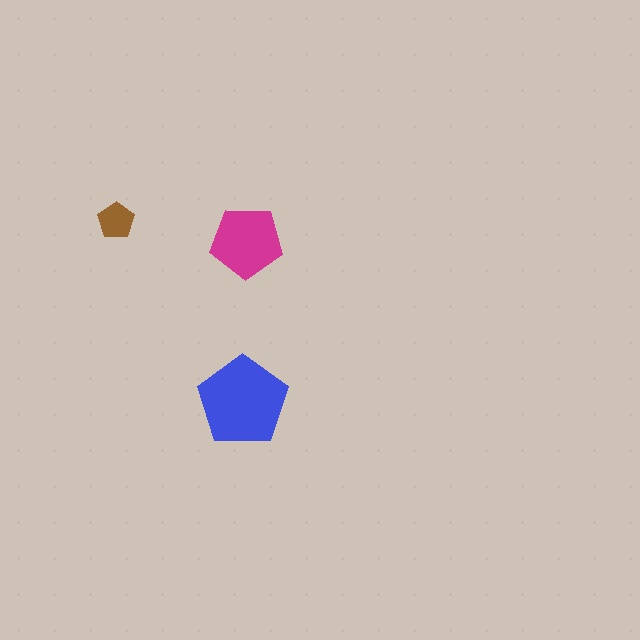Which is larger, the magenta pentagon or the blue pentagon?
The blue one.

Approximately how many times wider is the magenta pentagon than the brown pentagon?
About 2 times wider.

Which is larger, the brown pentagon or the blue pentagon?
The blue one.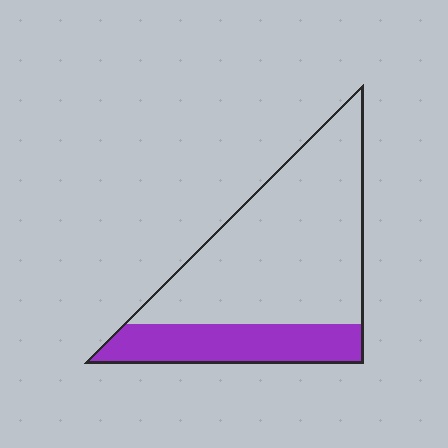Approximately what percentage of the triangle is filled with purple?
Approximately 25%.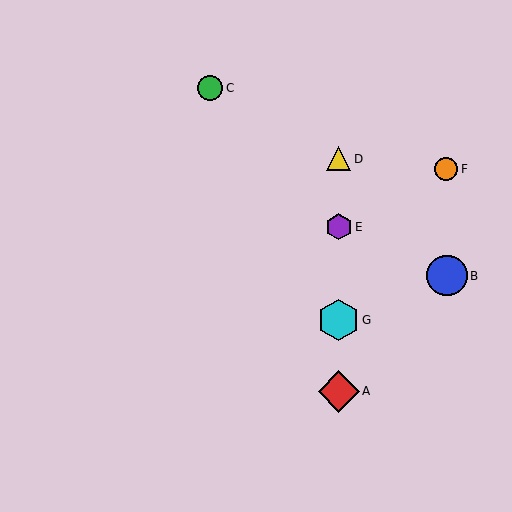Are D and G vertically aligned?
Yes, both are at x≈339.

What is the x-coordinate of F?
Object F is at x≈446.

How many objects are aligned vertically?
4 objects (A, D, E, G) are aligned vertically.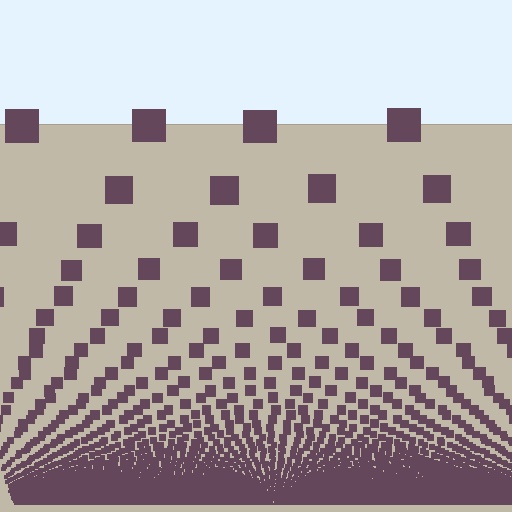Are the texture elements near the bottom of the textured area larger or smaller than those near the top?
Smaller. The gradient is inverted — elements near the bottom are smaller and denser.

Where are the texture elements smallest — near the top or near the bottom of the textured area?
Near the bottom.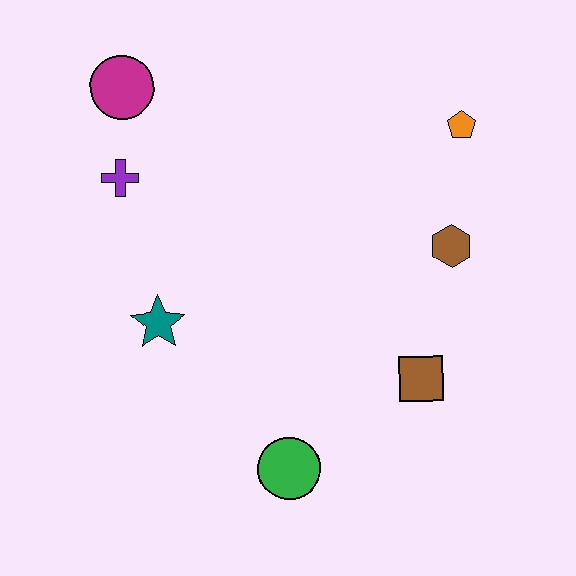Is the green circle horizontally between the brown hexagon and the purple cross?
Yes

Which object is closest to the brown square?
The brown hexagon is closest to the brown square.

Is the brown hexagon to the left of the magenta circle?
No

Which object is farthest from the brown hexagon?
The magenta circle is farthest from the brown hexagon.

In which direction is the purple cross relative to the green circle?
The purple cross is above the green circle.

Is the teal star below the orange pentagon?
Yes